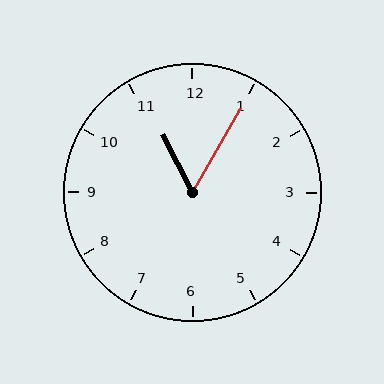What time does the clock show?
11:05.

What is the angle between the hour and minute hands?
Approximately 58 degrees.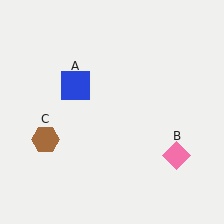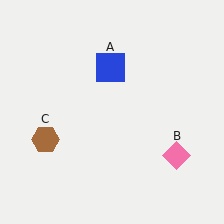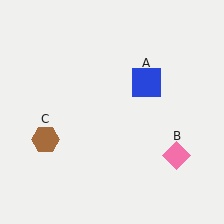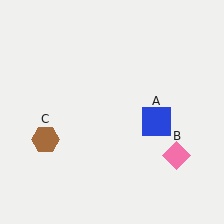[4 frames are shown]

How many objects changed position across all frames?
1 object changed position: blue square (object A).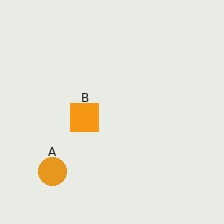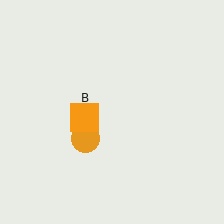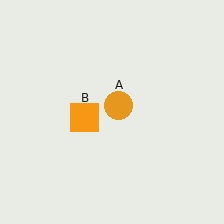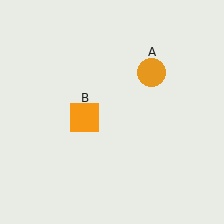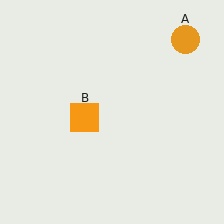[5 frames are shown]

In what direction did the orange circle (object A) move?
The orange circle (object A) moved up and to the right.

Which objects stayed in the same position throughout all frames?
Orange square (object B) remained stationary.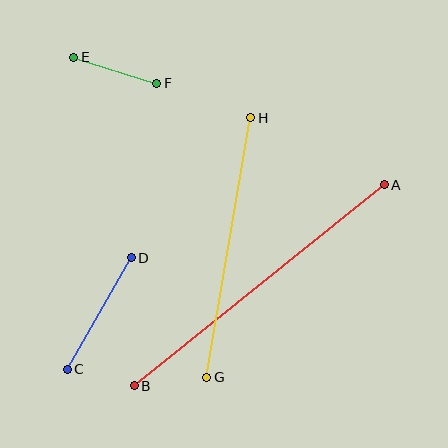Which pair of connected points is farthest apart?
Points A and B are farthest apart.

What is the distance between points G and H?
The distance is approximately 263 pixels.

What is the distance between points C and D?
The distance is approximately 128 pixels.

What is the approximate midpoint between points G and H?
The midpoint is at approximately (229, 247) pixels.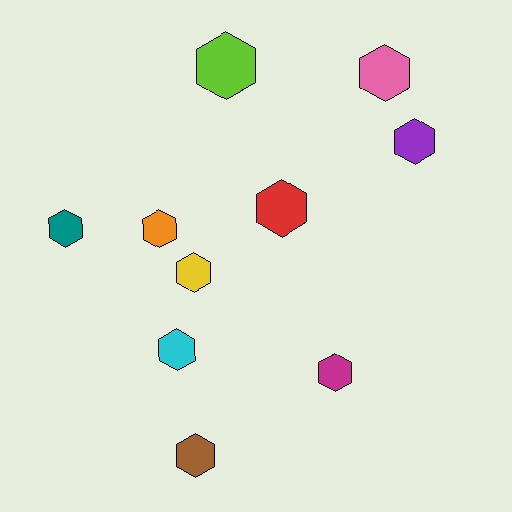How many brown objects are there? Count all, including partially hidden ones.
There is 1 brown object.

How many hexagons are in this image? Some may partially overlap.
There are 10 hexagons.